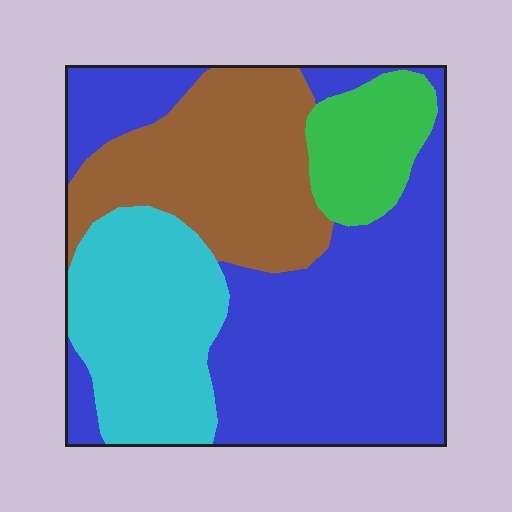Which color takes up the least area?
Green, at roughly 10%.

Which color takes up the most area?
Blue, at roughly 45%.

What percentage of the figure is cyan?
Cyan takes up about one fifth (1/5) of the figure.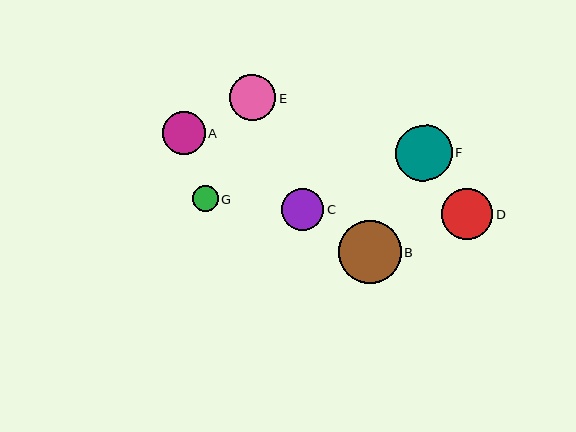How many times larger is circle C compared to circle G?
Circle C is approximately 1.6 times the size of circle G.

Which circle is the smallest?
Circle G is the smallest with a size of approximately 26 pixels.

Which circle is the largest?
Circle B is the largest with a size of approximately 62 pixels.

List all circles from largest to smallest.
From largest to smallest: B, F, D, E, A, C, G.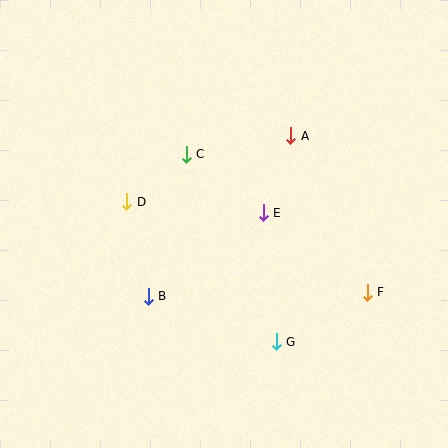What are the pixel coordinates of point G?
Point G is at (276, 342).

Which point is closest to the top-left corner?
Point D is closest to the top-left corner.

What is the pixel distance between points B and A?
The distance between B and A is 215 pixels.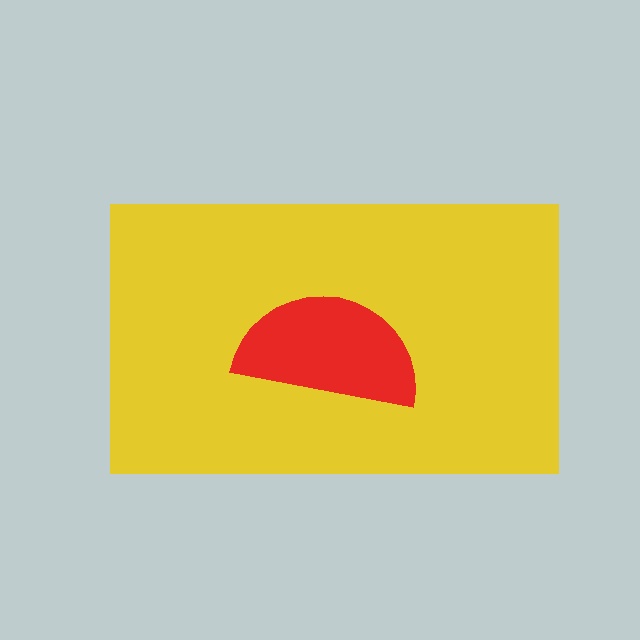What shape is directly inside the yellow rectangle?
The red semicircle.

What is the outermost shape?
The yellow rectangle.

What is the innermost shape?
The red semicircle.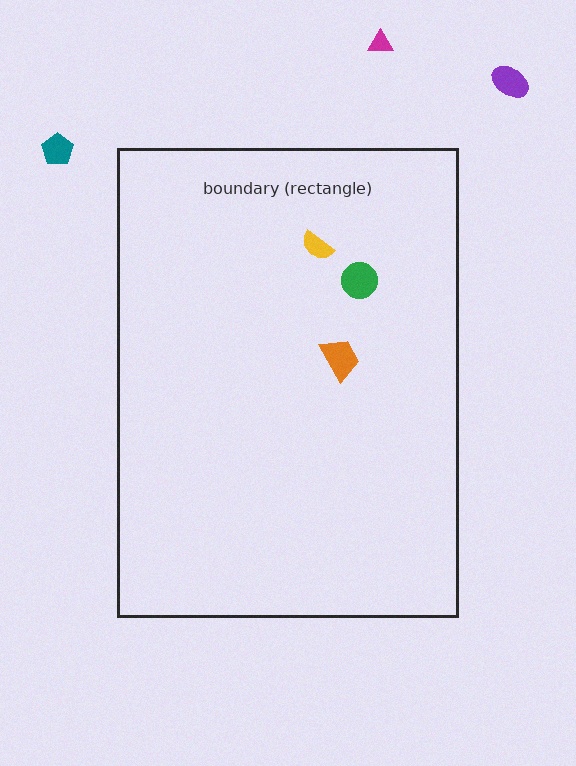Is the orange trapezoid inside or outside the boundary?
Inside.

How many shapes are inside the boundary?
3 inside, 3 outside.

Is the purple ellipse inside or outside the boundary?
Outside.